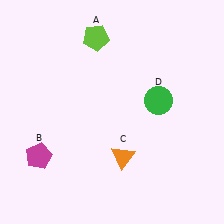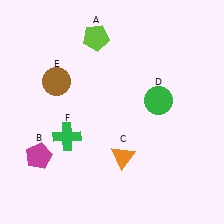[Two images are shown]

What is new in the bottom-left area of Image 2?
A green cross (F) was added in the bottom-left area of Image 2.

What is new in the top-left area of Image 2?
A brown circle (E) was added in the top-left area of Image 2.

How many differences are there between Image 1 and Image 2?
There are 2 differences between the two images.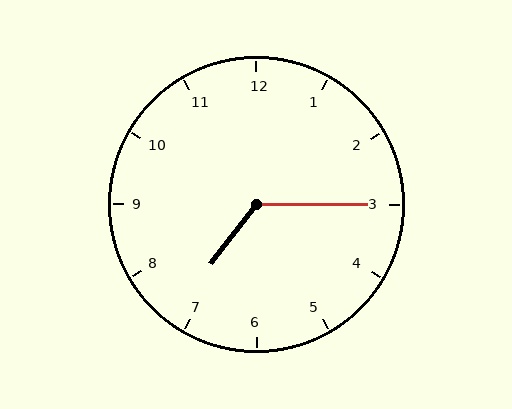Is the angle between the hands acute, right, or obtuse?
It is obtuse.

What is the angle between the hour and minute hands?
Approximately 128 degrees.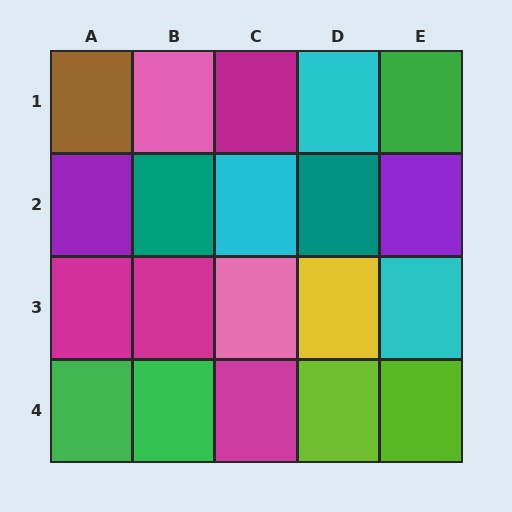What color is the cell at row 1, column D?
Cyan.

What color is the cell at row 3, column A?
Magenta.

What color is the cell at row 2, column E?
Purple.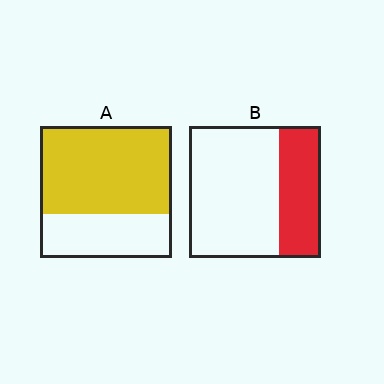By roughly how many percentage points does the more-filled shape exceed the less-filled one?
By roughly 35 percentage points (A over B).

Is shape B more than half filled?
No.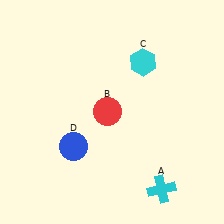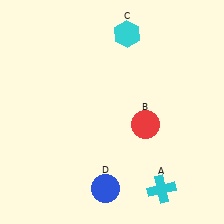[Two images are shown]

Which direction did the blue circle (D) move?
The blue circle (D) moved down.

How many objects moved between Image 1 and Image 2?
3 objects moved between the two images.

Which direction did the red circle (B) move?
The red circle (B) moved right.